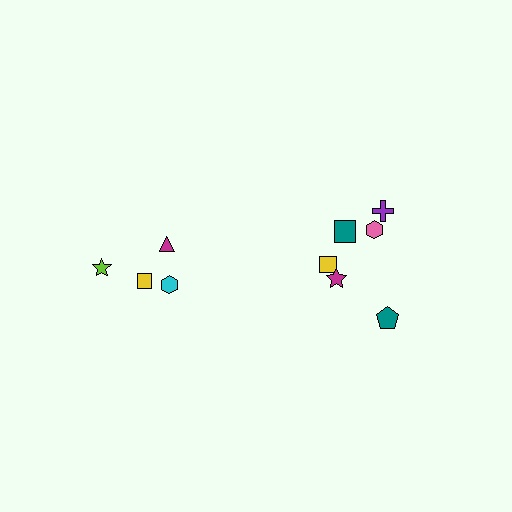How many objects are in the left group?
There are 4 objects.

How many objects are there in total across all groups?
There are 10 objects.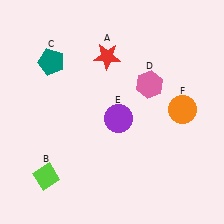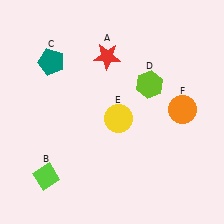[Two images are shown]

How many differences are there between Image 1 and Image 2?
There are 2 differences between the two images.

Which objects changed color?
D changed from pink to lime. E changed from purple to yellow.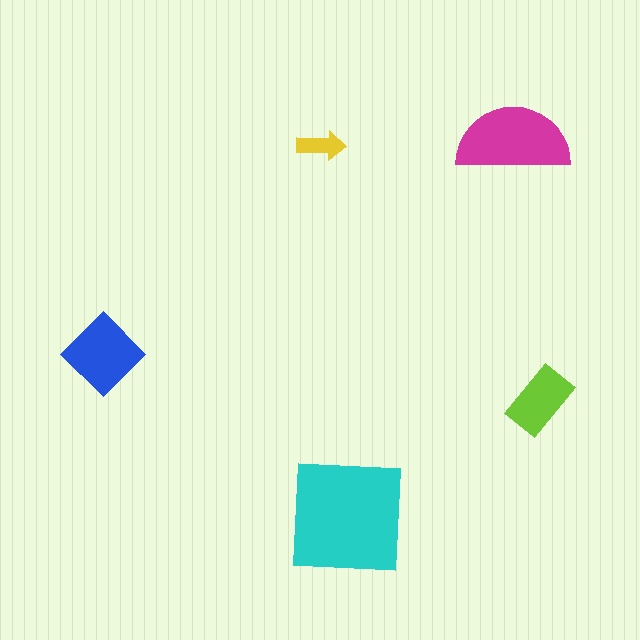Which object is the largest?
The cyan square.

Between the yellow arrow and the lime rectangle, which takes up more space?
The lime rectangle.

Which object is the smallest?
The yellow arrow.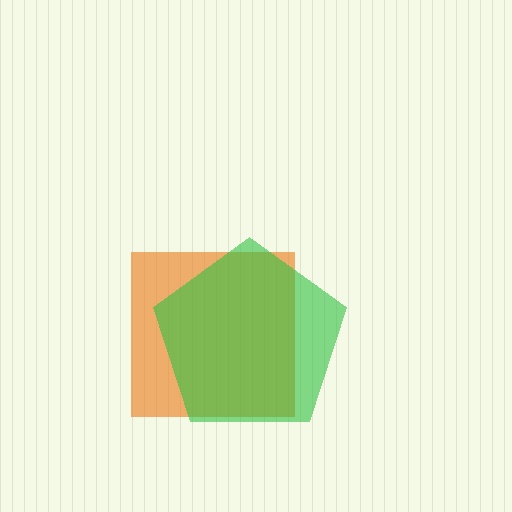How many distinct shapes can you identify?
There are 2 distinct shapes: an orange square, a green pentagon.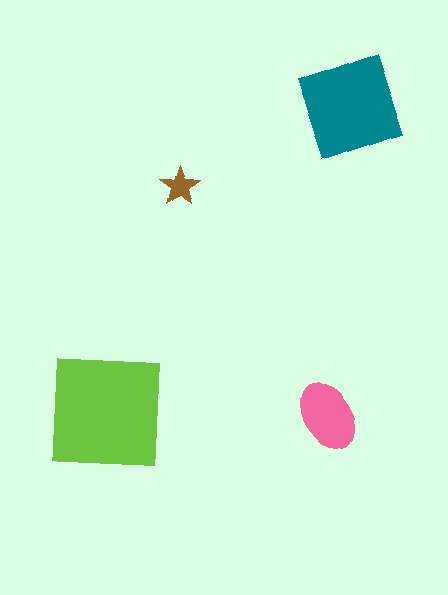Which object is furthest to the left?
The lime square is leftmost.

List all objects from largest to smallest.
The lime square, the teal diamond, the pink ellipse, the brown star.